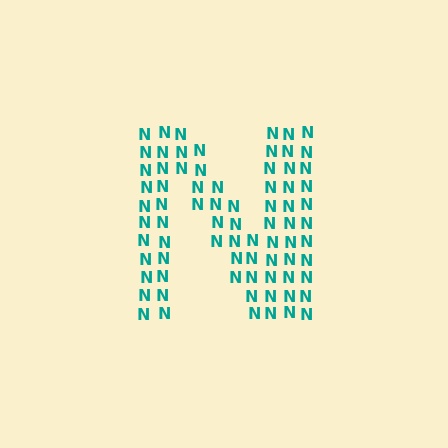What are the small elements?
The small elements are letter N's.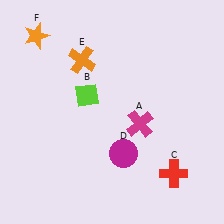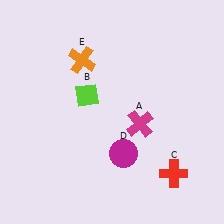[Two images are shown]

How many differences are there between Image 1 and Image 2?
There is 1 difference between the two images.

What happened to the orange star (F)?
The orange star (F) was removed in Image 2. It was in the top-left area of Image 1.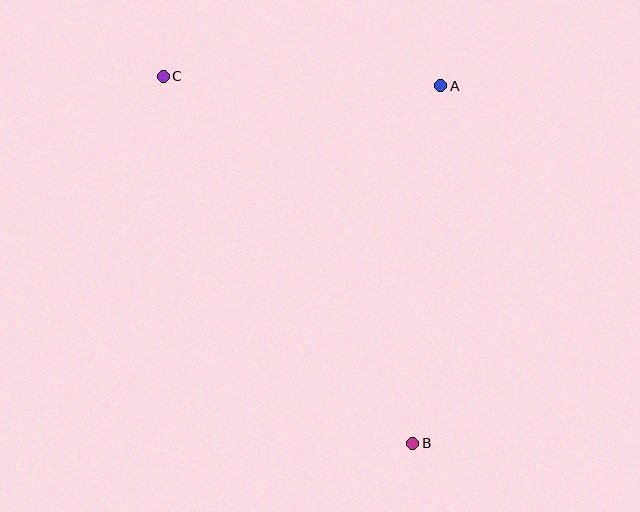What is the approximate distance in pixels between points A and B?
The distance between A and B is approximately 359 pixels.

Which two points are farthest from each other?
Points B and C are farthest from each other.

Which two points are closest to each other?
Points A and C are closest to each other.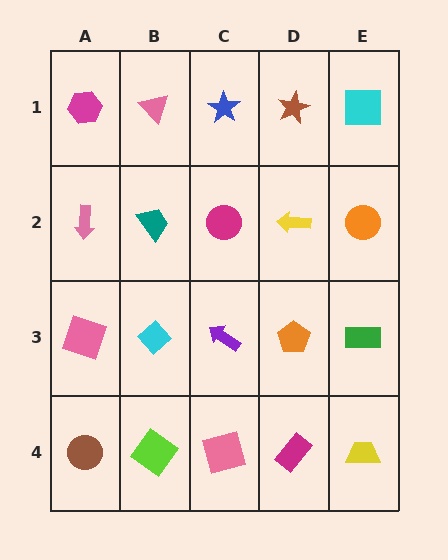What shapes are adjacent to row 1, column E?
An orange circle (row 2, column E), a brown star (row 1, column D).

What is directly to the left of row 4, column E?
A magenta rectangle.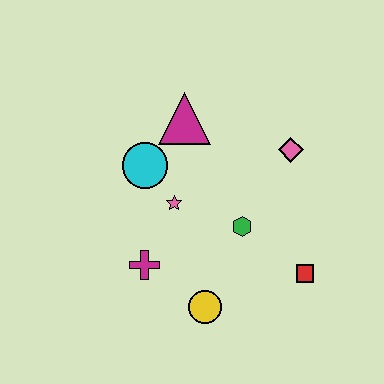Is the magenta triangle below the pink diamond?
No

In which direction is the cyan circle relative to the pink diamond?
The cyan circle is to the left of the pink diamond.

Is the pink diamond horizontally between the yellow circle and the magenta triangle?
No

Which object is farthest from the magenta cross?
The pink diamond is farthest from the magenta cross.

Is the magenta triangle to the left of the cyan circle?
No